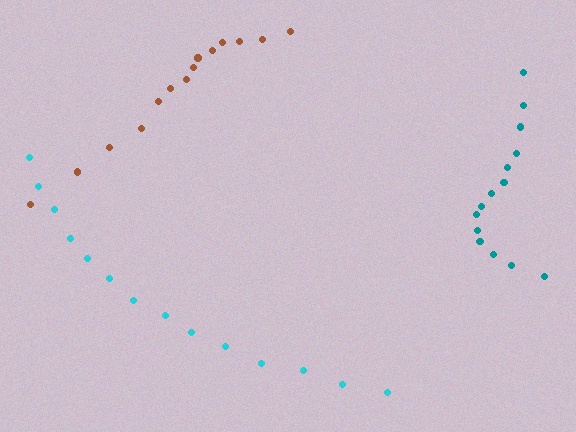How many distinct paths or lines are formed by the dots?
There are 3 distinct paths.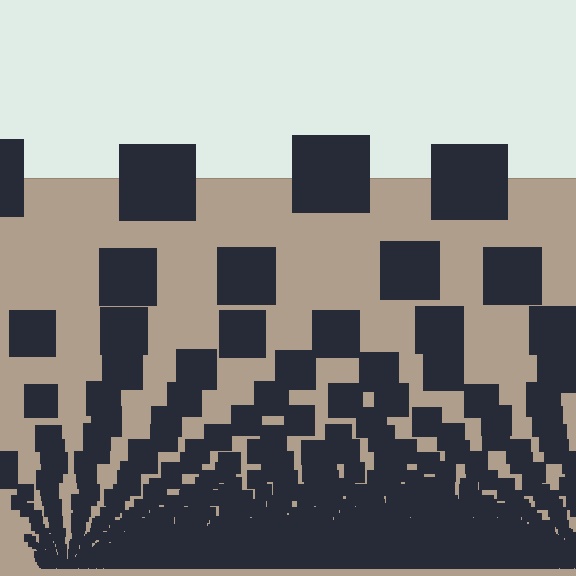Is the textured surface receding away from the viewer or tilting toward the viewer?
The surface appears to tilt toward the viewer. Texture elements get larger and sparser toward the top.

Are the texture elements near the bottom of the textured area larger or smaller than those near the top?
Smaller. The gradient is inverted — elements near the bottom are smaller and denser.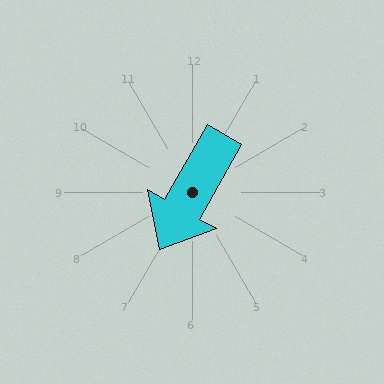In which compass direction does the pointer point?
Southwest.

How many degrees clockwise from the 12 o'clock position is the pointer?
Approximately 209 degrees.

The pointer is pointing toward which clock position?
Roughly 7 o'clock.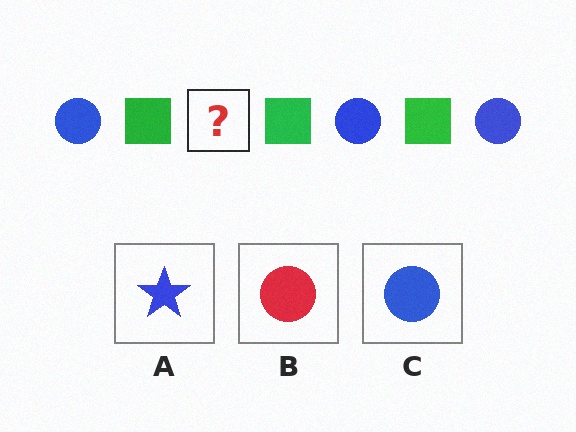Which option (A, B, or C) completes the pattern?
C.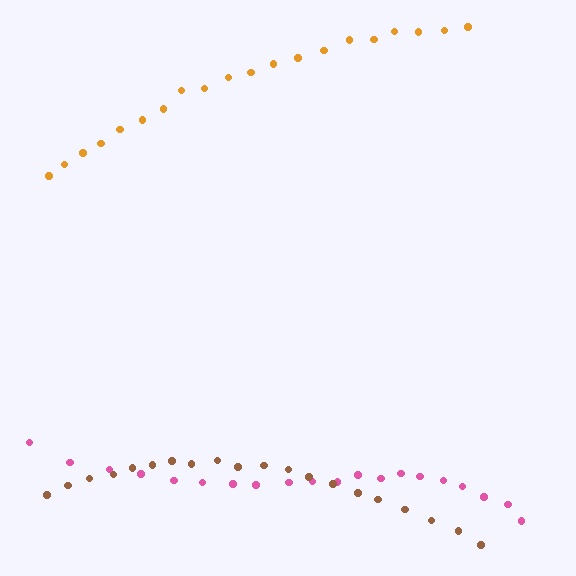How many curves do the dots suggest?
There are 3 distinct paths.